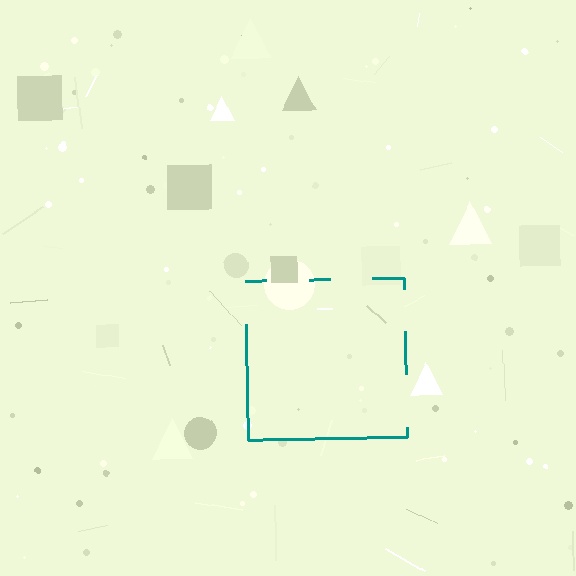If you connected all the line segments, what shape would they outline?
They would outline a square.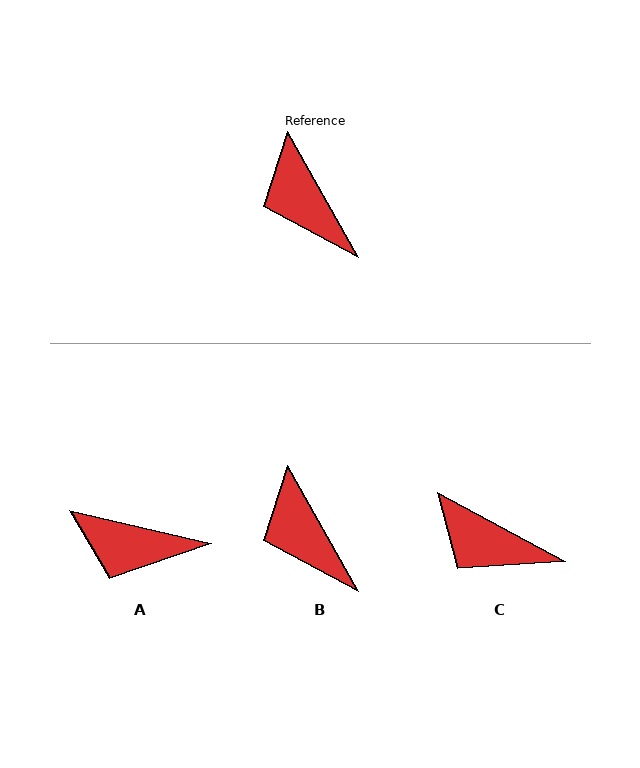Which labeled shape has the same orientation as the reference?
B.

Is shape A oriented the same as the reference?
No, it is off by about 48 degrees.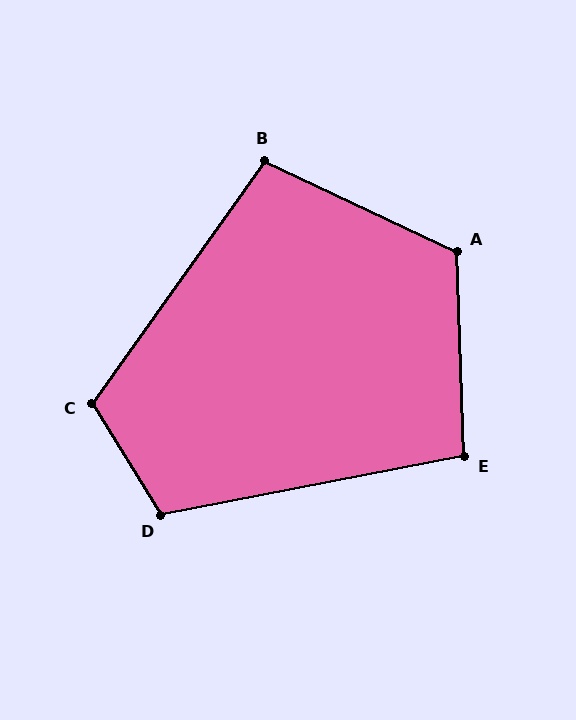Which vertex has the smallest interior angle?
E, at approximately 99 degrees.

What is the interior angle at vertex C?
Approximately 113 degrees (obtuse).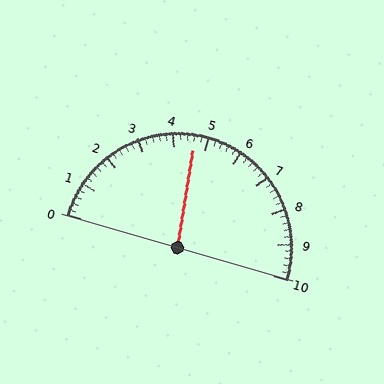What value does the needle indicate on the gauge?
The needle indicates approximately 4.6.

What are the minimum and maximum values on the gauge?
The gauge ranges from 0 to 10.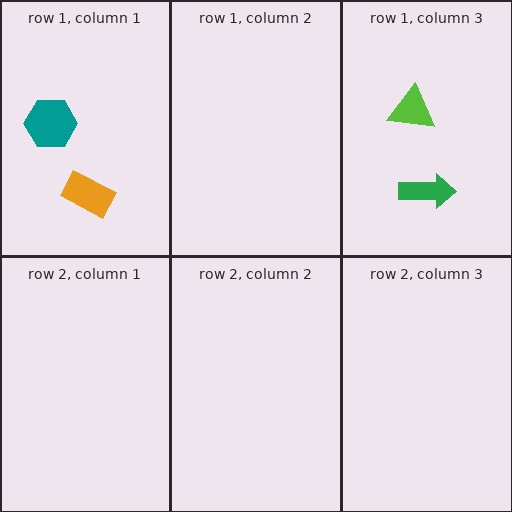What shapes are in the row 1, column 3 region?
The lime triangle, the green arrow.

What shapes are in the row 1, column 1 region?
The orange rectangle, the teal hexagon.